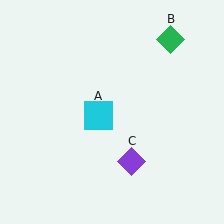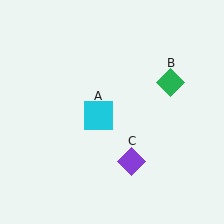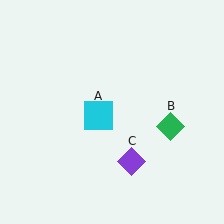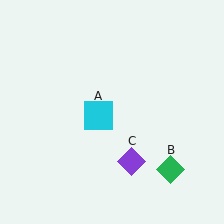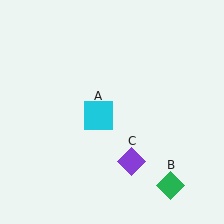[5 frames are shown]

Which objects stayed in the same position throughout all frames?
Cyan square (object A) and purple diamond (object C) remained stationary.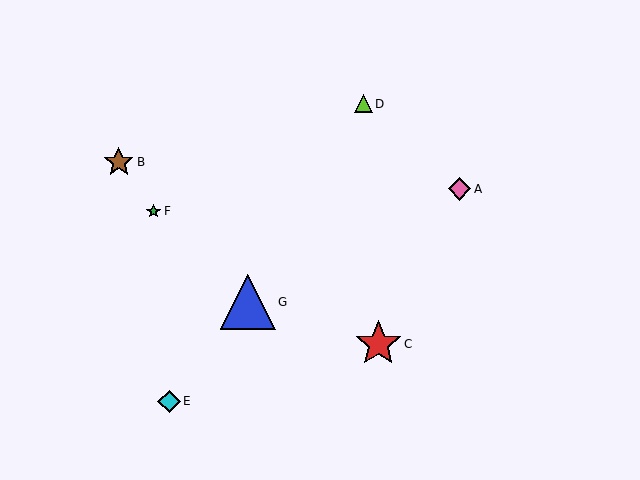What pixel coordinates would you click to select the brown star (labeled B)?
Click at (119, 162) to select the brown star B.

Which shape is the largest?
The blue triangle (labeled G) is the largest.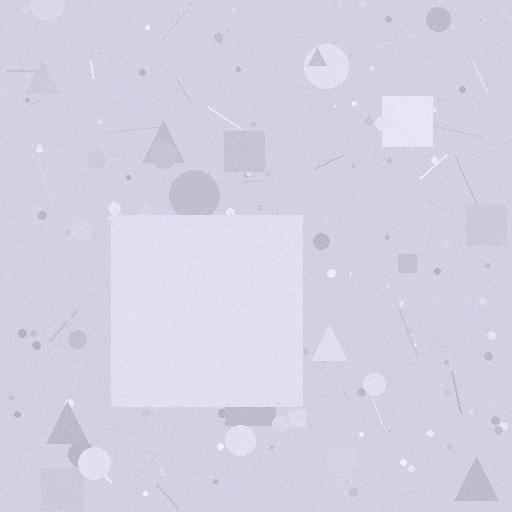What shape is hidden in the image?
A square is hidden in the image.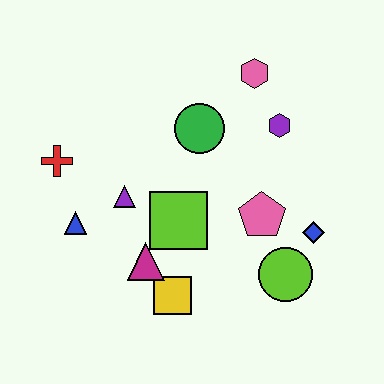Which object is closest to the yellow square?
The magenta triangle is closest to the yellow square.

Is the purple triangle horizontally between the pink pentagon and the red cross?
Yes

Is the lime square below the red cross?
Yes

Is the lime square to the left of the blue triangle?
No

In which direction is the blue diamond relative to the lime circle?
The blue diamond is above the lime circle.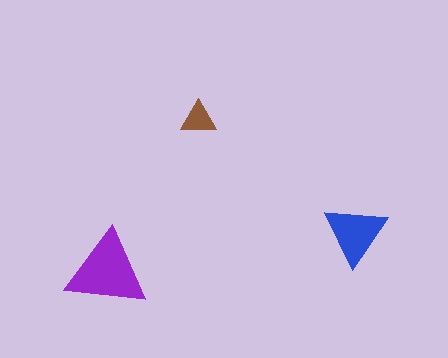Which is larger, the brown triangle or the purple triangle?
The purple one.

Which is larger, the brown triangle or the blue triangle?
The blue one.